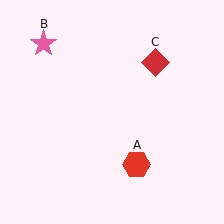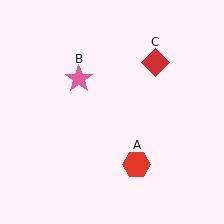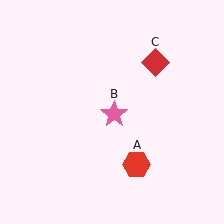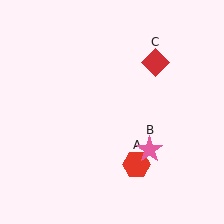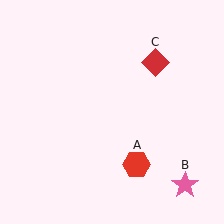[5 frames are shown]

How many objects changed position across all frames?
1 object changed position: pink star (object B).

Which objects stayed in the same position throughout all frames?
Red hexagon (object A) and red diamond (object C) remained stationary.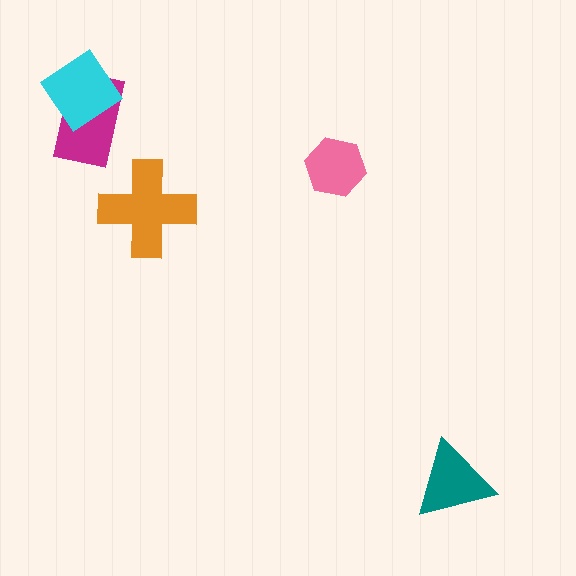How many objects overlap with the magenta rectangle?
1 object overlaps with the magenta rectangle.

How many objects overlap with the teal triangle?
0 objects overlap with the teal triangle.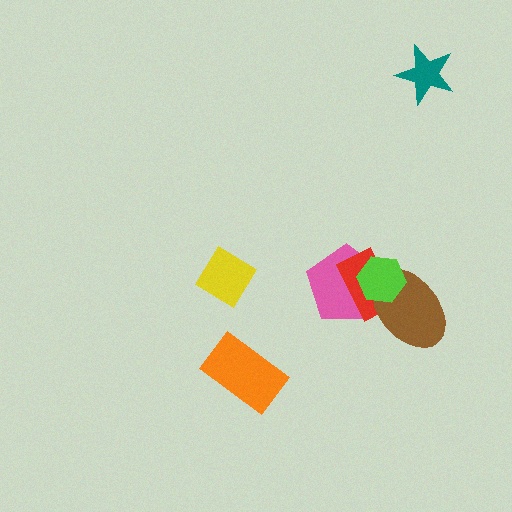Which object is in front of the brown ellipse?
The lime hexagon is in front of the brown ellipse.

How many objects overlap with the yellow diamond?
0 objects overlap with the yellow diamond.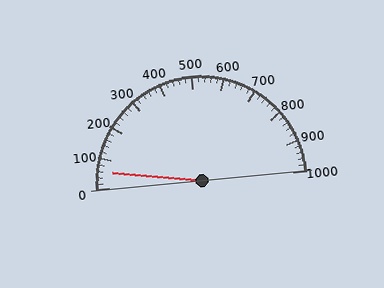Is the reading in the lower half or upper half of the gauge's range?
The reading is in the lower half of the range (0 to 1000).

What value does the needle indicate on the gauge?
The needle indicates approximately 60.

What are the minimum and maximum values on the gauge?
The gauge ranges from 0 to 1000.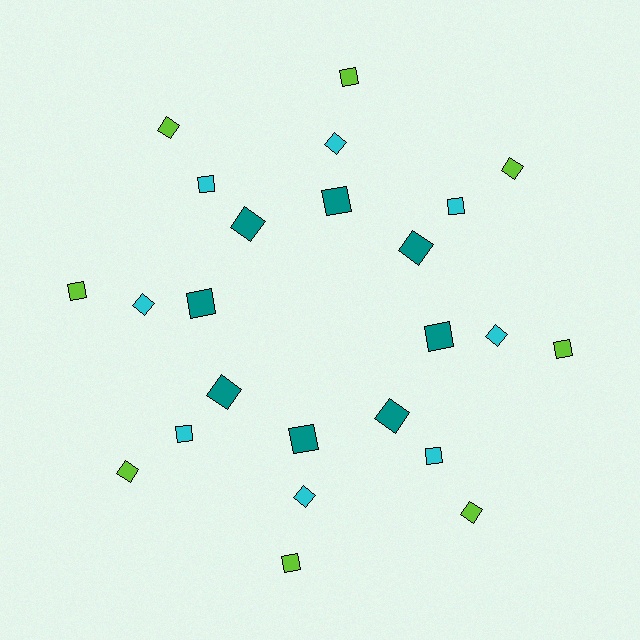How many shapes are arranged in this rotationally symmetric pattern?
There are 24 shapes, arranged in 8 groups of 3.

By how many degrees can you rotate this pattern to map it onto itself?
The pattern maps onto itself every 45 degrees of rotation.